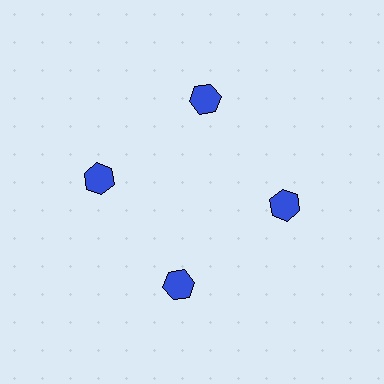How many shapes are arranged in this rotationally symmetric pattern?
There are 4 shapes, arranged in 4 groups of 1.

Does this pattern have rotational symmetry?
Yes, this pattern has 4-fold rotational symmetry. It looks the same after rotating 90 degrees around the center.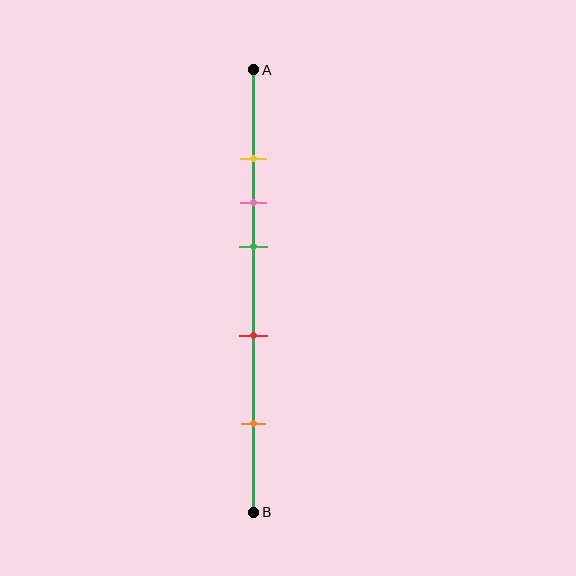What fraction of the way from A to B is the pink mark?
The pink mark is approximately 30% (0.3) of the way from A to B.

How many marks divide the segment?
There are 5 marks dividing the segment.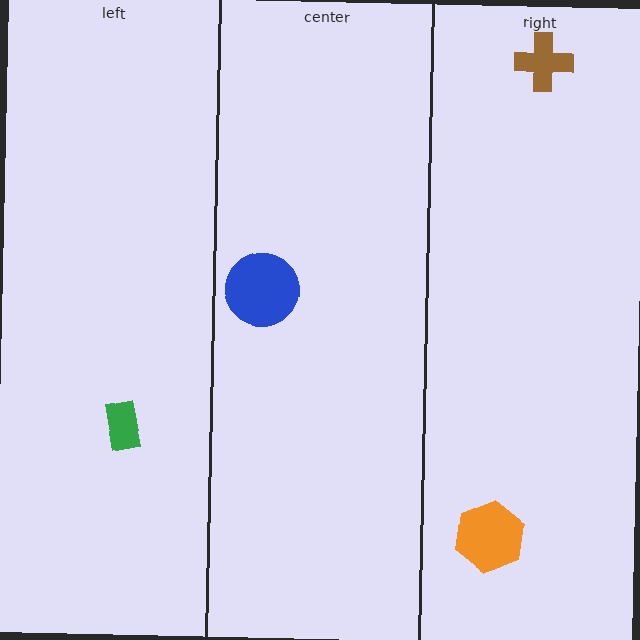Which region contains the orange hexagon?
The right region.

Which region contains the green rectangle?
The left region.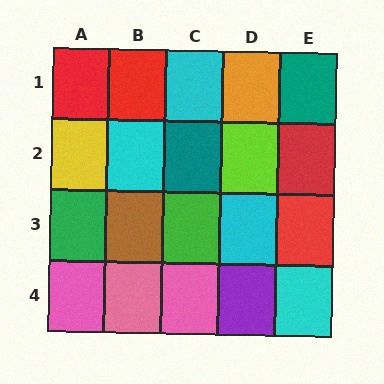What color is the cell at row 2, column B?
Cyan.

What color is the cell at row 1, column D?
Orange.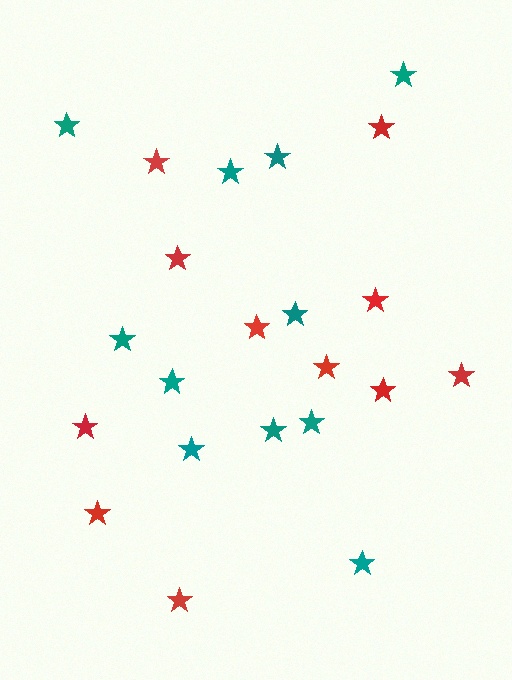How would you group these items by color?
There are 2 groups: one group of teal stars (11) and one group of red stars (11).